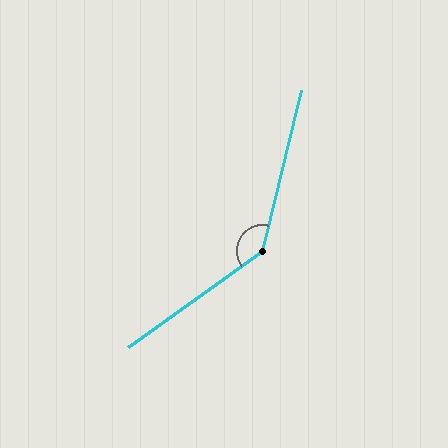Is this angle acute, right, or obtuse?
It is obtuse.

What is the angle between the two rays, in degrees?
Approximately 139 degrees.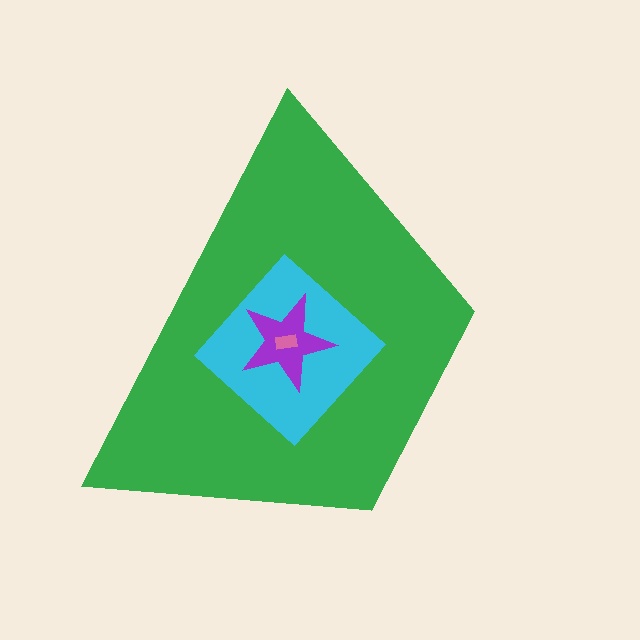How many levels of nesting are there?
4.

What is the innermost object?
The pink rectangle.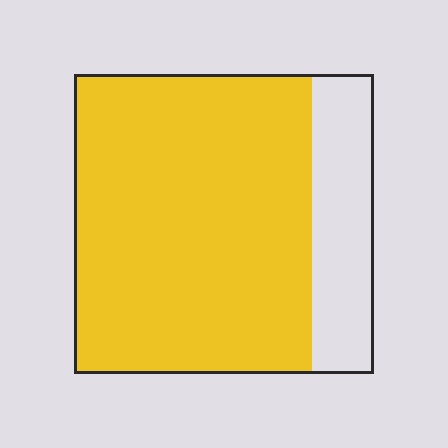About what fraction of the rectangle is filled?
About four fifths (4/5).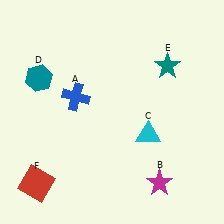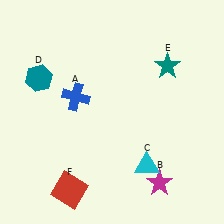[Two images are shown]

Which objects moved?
The objects that moved are: the cyan triangle (C), the red square (F).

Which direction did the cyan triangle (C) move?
The cyan triangle (C) moved down.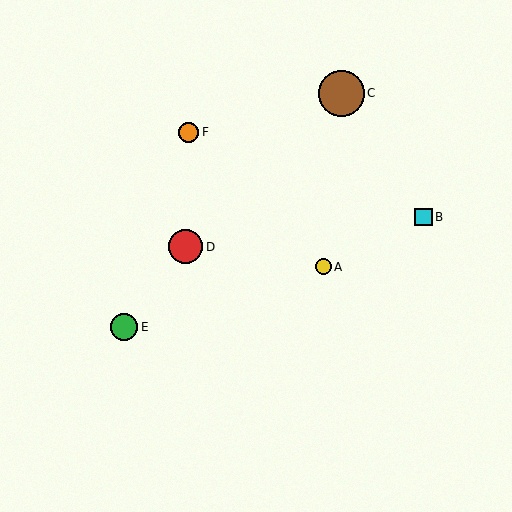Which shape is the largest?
The brown circle (labeled C) is the largest.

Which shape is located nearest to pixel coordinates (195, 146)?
The orange circle (labeled F) at (189, 132) is nearest to that location.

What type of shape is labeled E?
Shape E is a green circle.